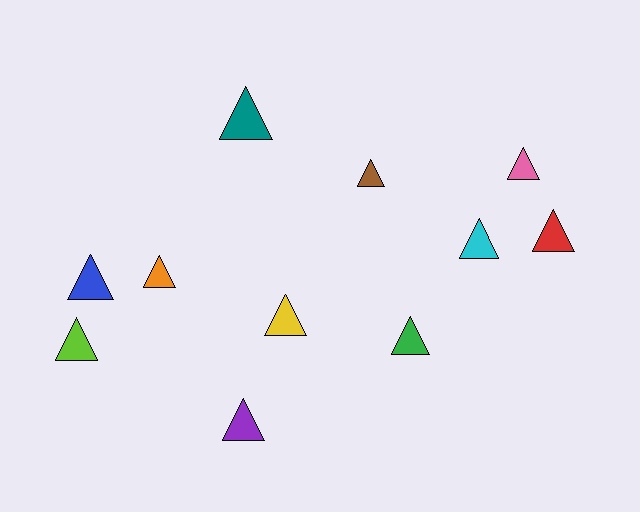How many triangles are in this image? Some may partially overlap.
There are 11 triangles.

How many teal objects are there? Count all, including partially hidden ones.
There is 1 teal object.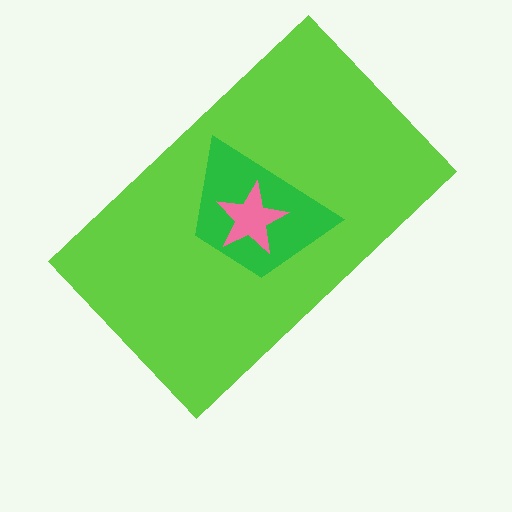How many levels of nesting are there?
3.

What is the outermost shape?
The lime rectangle.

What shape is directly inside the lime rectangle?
The green trapezoid.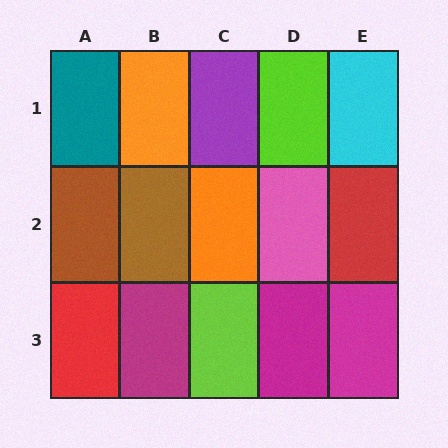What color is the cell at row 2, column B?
Brown.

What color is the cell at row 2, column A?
Brown.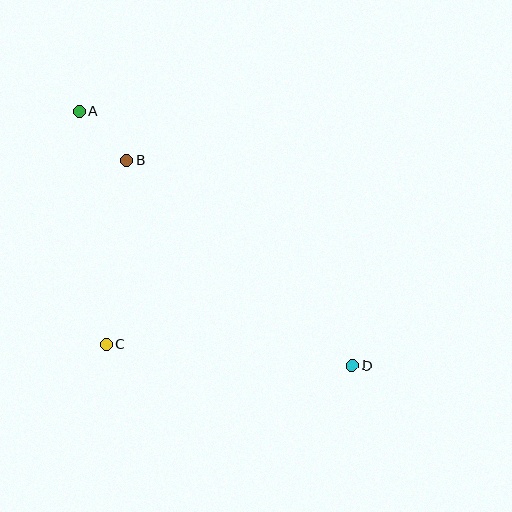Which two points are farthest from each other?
Points A and D are farthest from each other.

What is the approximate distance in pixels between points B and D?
The distance between B and D is approximately 305 pixels.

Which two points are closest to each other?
Points A and B are closest to each other.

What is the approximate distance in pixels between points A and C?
The distance between A and C is approximately 234 pixels.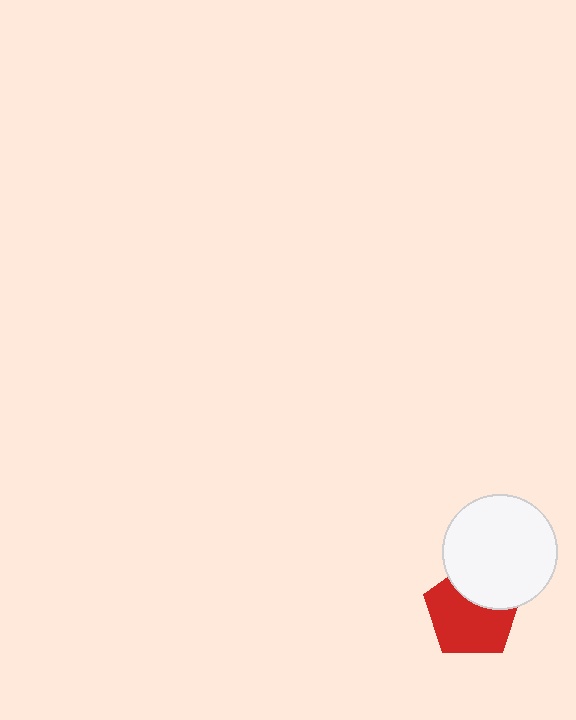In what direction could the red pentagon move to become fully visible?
The red pentagon could move down. That would shift it out from behind the white circle entirely.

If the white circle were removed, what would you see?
You would see the complete red pentagon.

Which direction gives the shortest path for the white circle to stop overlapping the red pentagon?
Moving up gives the shortest separation.